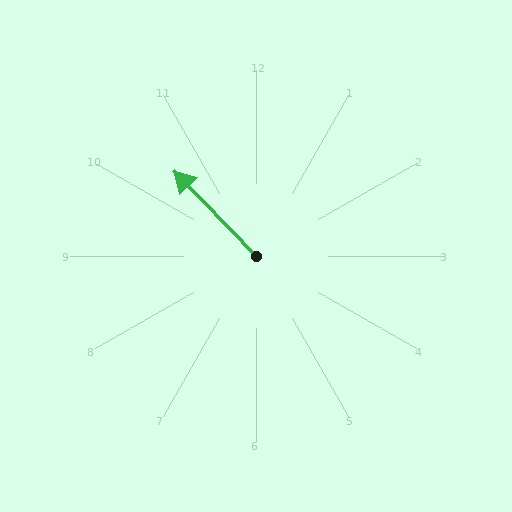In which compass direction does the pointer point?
Northwest.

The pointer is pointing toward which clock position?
Roughly 11 o'clock.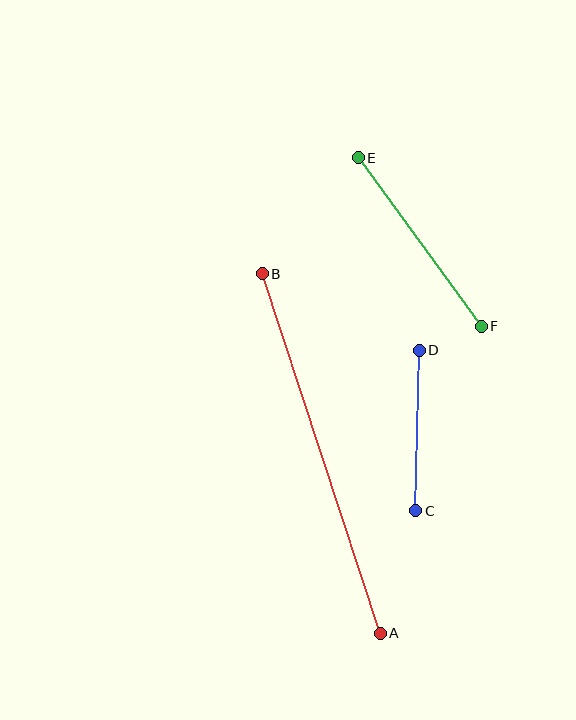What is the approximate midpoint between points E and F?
The midpoint is at approximately (420, 242) pixels.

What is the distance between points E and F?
The distance is approximately 208 pixels.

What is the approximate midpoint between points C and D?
The midpoint is at approximately (418, 431) pixels.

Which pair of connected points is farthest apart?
Points A and B are farthest apart.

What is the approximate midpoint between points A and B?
The midpoint is at approximately (321, 453) pixels.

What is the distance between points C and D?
The distance is approximately 160 pixels.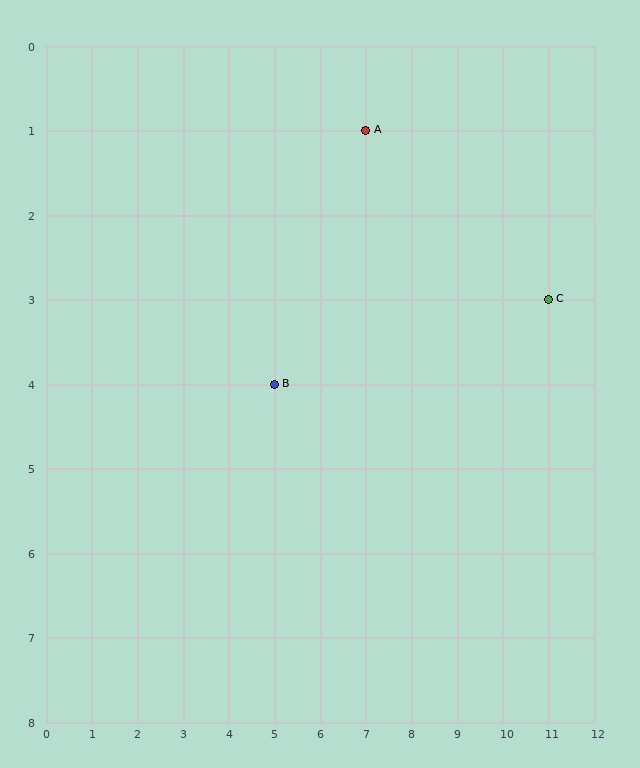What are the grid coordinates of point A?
Point A is at grid coordinates (7, 1).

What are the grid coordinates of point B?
Point B is at grid coordinates (5, 4).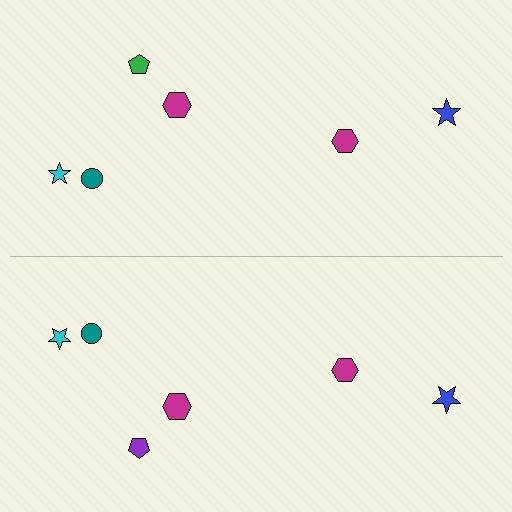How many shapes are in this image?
There are 12 shapes in this image.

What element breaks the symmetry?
The purple pentagon on the bottom side breaks the symmetry — its mirror counterpart is green.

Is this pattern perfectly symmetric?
No, the pattern is not perfectly symmetric. The purple pentagon on the bottom side breaks the symmetry — its mirror counterpart is green.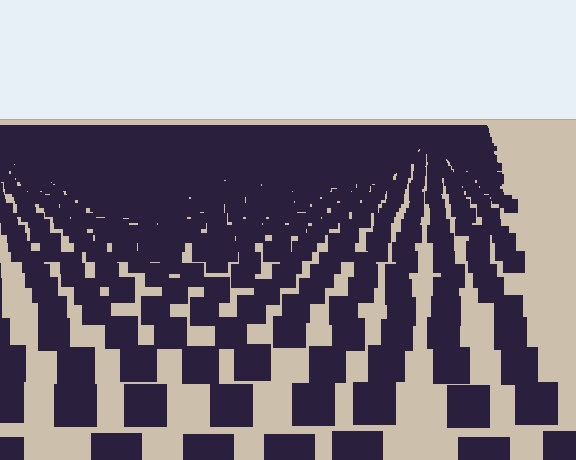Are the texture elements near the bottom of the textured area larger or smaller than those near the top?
Larger. Near the bottom, elements are closer to the viewer and appear at a bigger on-screen size.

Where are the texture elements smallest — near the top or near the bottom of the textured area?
Near the top.